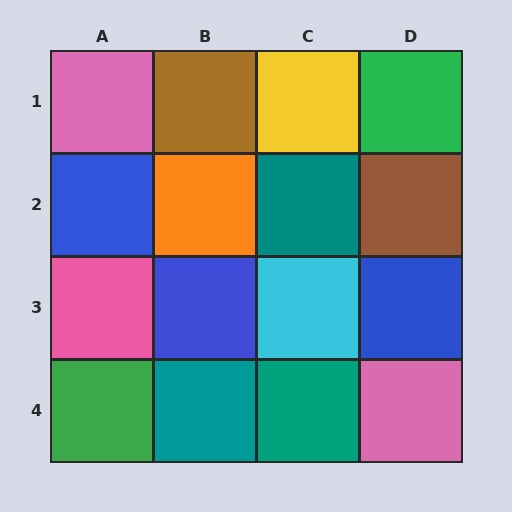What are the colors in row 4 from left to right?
Green, teal, teal, pink.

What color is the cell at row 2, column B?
Orange.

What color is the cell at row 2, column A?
Blue.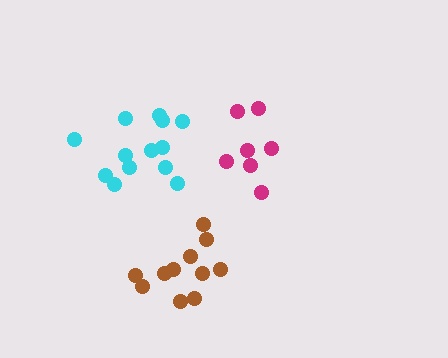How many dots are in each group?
Group 1: 13 dots, Group 2: 11 dots, Group 3: 7 dots (31 total).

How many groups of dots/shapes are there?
There are 3 groups.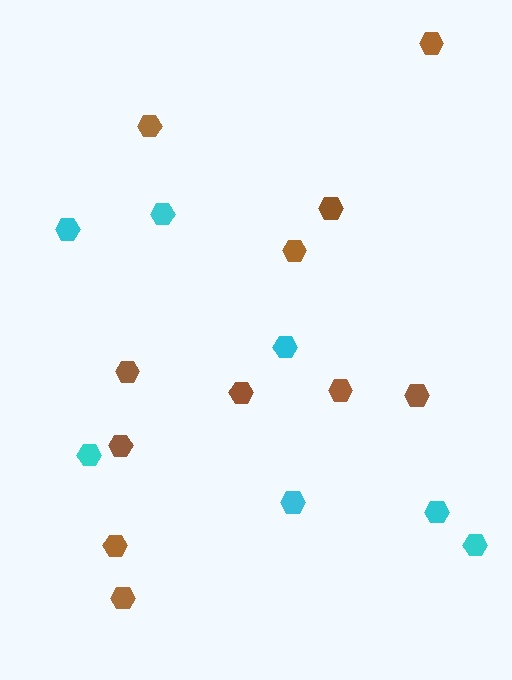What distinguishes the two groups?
There are 2 groups: one group of brown hexagons (11) and one group of cyan hexagons (7).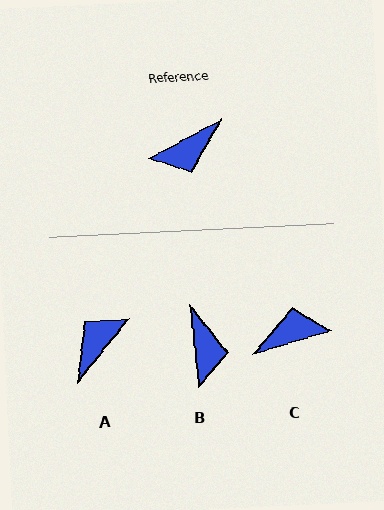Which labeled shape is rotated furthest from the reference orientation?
C, about 169 degrees away.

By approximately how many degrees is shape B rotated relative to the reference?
Approximately 68 degrees counter-clockwise.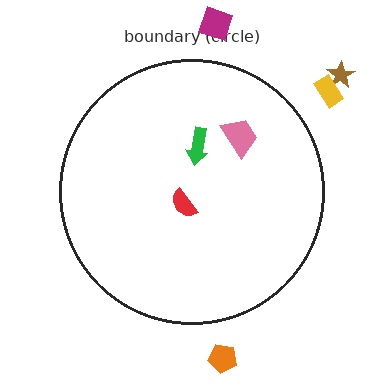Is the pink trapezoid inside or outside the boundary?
Inside.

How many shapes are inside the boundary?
3 inside, 4 outside.